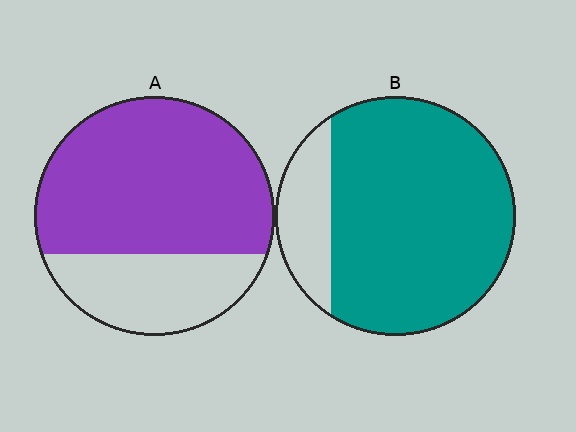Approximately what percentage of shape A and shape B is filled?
A is approximately 70% and B is approximately 80%.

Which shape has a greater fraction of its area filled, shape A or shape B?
Shape B.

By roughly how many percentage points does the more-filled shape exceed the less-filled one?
By roughly 15 percentage points (B over A).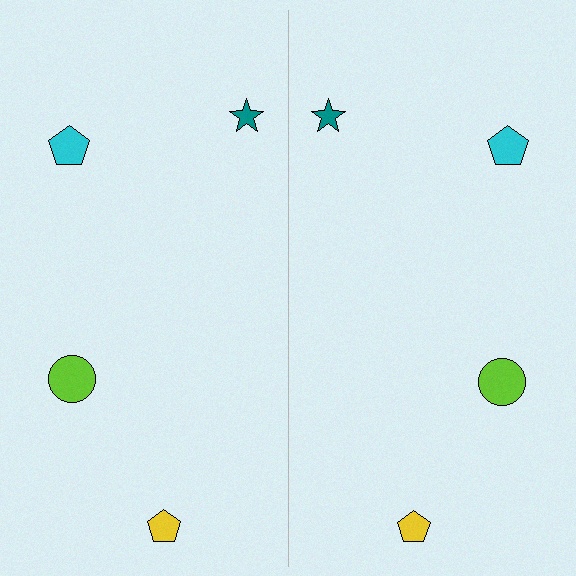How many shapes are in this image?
There are 8 shapes in this image.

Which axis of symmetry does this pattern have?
The pattern has a vertical axis of symmetry running through the center of the image.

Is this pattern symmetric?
Yes, this pattern has bilateral (reflection) symmetry.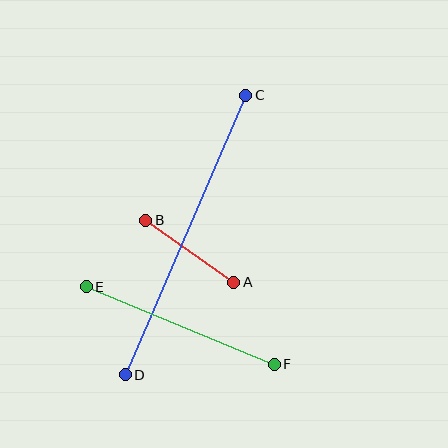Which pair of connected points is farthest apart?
Points C and D are farthest apart.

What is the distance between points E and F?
The distance is approximately 204 pixels.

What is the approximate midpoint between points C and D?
The midpoint is at approximately (185, 235) pixels.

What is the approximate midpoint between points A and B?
The midpoint is at approximately (190, 251) pixels.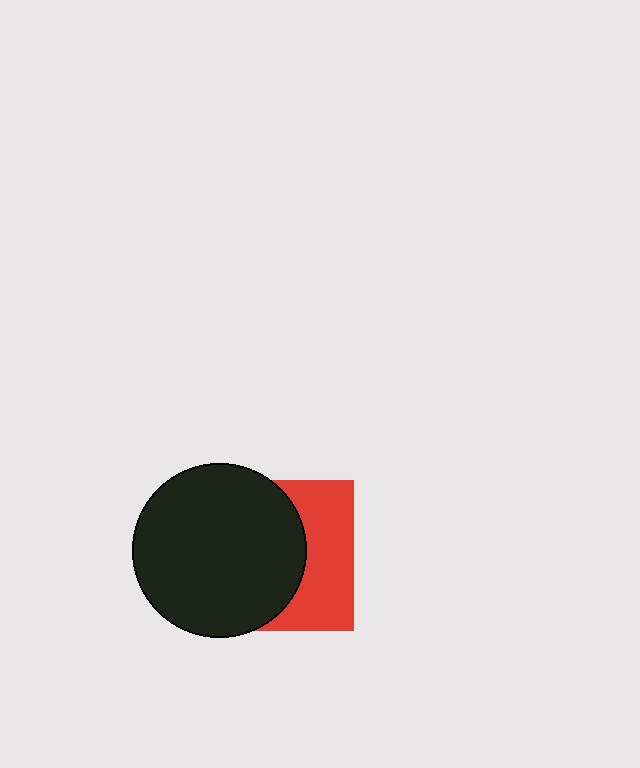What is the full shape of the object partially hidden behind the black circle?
The partially hidden object is a red square.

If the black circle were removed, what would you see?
You would see the complete red square.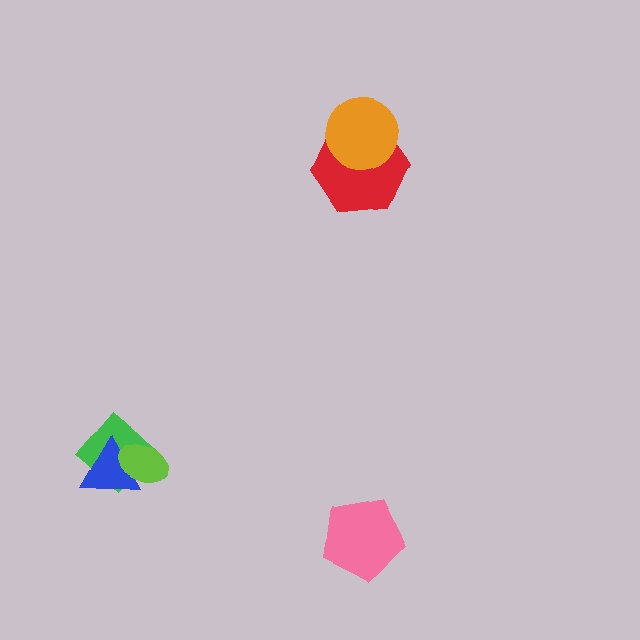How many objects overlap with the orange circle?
1 object overlaps with the orange circle.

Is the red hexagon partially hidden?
Yes, it is partially covered by another shape.